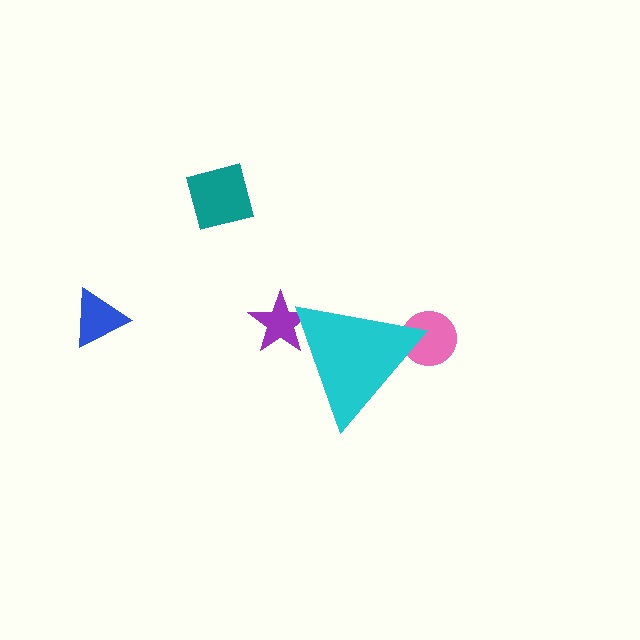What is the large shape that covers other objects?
A cyan triangle.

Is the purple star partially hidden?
Yes, the purple star is partially hidden behind the cyan triangle.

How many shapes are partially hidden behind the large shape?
2 shapes are partially hidden.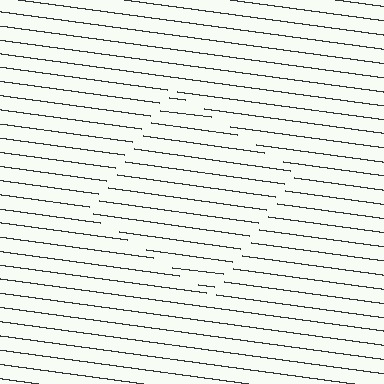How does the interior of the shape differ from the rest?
The interior of the shape contains the same grating, shifted by half a period — the contour is defined by the phase discontinuity where line-ends from the inner and outer gratings abut.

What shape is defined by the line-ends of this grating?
An illusory square. The interior of the shape contains the same grating, shifted by half a period — the contour is defined by the phase discontinuity where line-ends from the inner and outer gratings abut.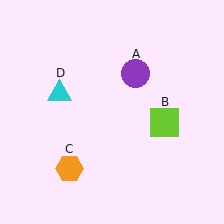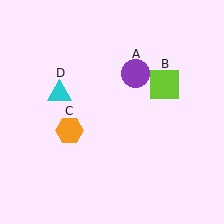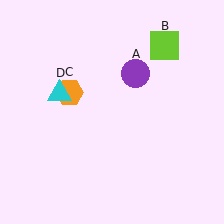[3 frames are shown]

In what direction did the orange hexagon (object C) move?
The orange hexagon (object C) moved up.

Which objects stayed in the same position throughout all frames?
Purple circle (object A) and cyan triangle (object D) remained stationary.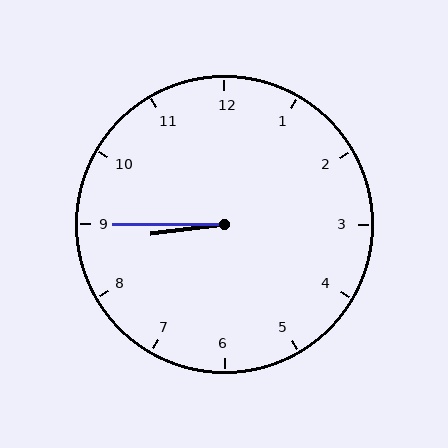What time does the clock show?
8:45.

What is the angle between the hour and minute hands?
Approximately 8 degrees.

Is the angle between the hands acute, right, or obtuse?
It is acute.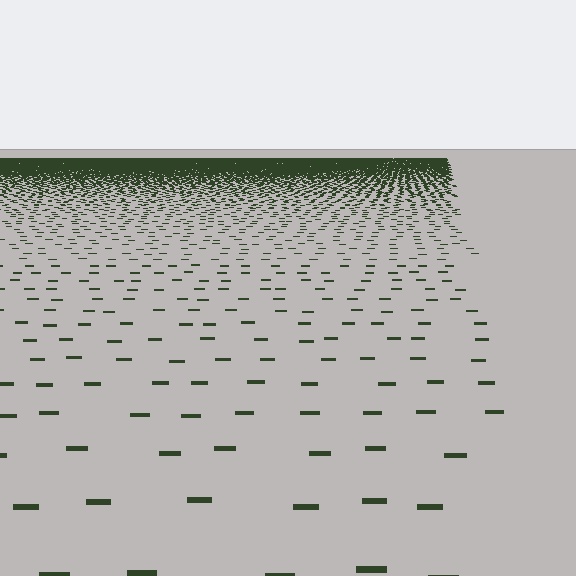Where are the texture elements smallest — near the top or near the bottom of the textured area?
Near the top.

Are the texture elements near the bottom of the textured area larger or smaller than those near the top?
Larger. Near the bottom, elements are closer to the viewer and appear at a bigger on-screen size.